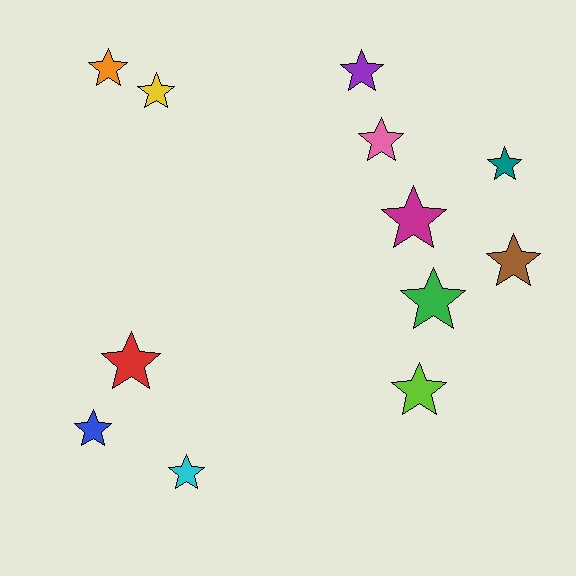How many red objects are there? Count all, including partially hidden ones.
There is 1 red object.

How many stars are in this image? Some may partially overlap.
There are 12 stars.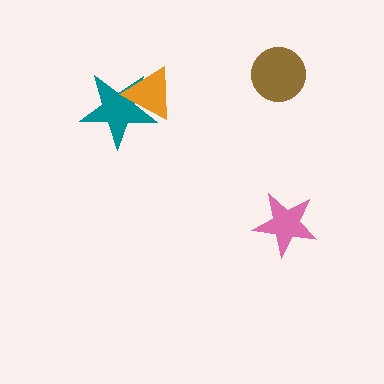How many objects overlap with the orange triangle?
1 object overlaps with the orange triangle.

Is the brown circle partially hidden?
No, no other shape covers it.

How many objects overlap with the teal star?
1 object overlaps with the teal star.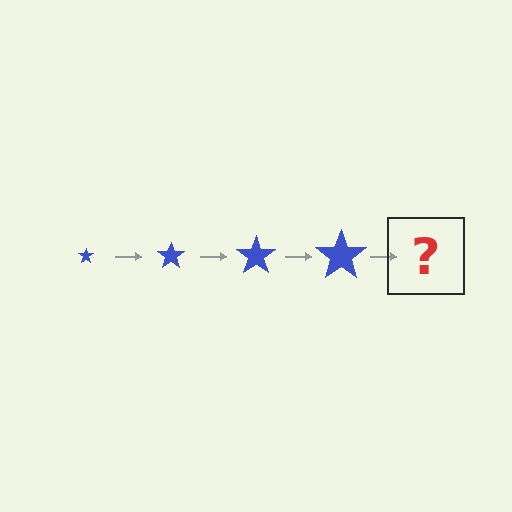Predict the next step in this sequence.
The next step is a blue star, larger than the previous one.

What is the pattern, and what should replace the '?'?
The pattern is that the star gets progressively larger each step. The '?' should be a blue star, larger than the previous one.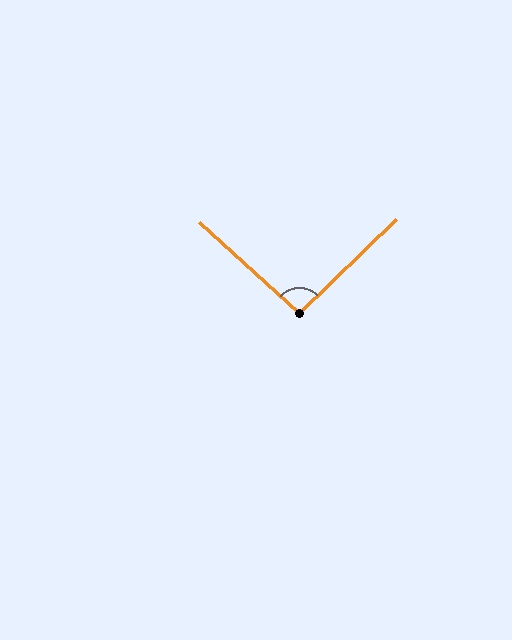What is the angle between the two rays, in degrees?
Approximately 94 degrees.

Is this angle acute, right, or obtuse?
It is approximately a right angle.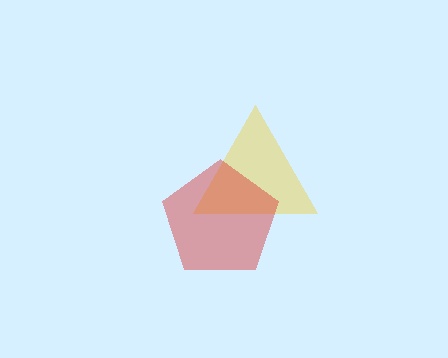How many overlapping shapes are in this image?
There are 2 overlapping shapes in the image.